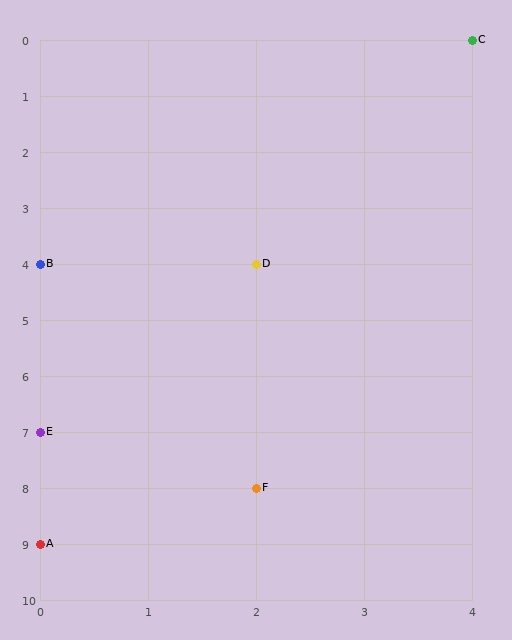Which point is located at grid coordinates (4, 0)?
Point C is at (4, 0).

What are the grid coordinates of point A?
Point A is at grid coordinates (0, 9).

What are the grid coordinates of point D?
Point D is at grid coordinates (2, 4).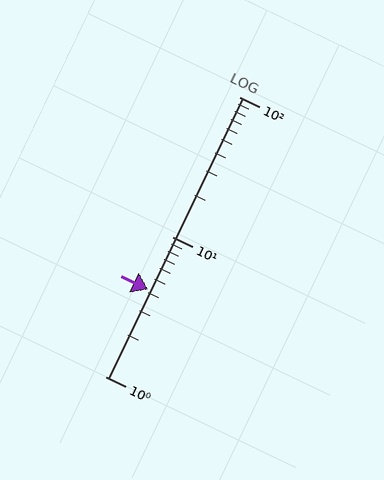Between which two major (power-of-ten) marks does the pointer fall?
The pointer is between 1 and 10.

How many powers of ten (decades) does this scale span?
The scale spans 2 decades, from 1 to 100.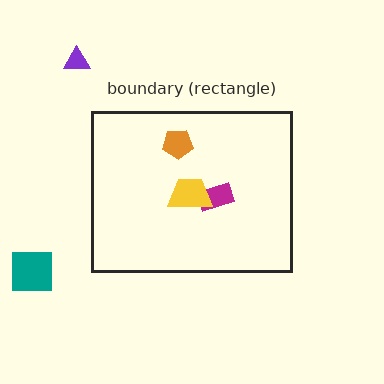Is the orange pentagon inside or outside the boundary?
Inside.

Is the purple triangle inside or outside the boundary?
Outside.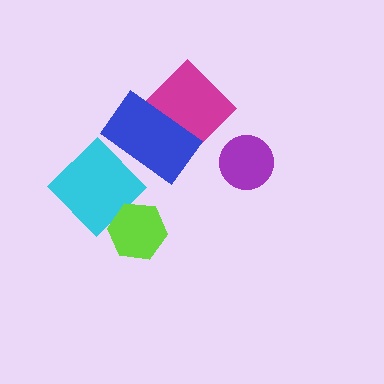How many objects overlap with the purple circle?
0 objects overlap with the purple circle.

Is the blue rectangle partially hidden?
No, no other shape covers it.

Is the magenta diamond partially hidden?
Yes, it is partially covered by another shape.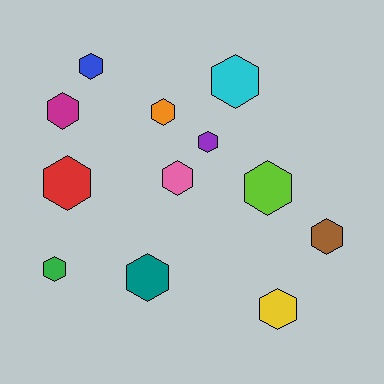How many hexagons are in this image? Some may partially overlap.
There are 12 hexagons.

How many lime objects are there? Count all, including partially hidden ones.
There is 1 lime object.